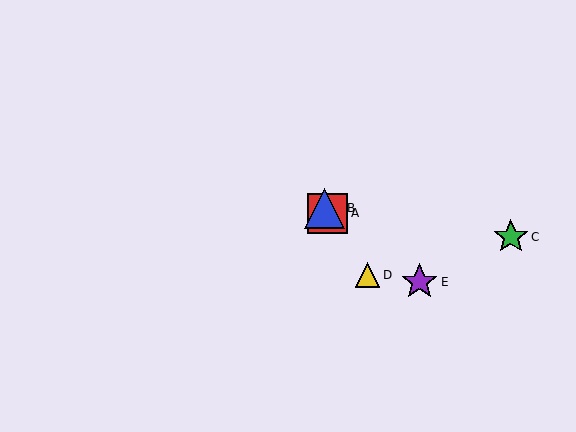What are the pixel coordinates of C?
Object C is at (511, 237).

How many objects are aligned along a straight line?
3 objects (A, B, D) are aligned along a straight line.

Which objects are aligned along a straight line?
Objects A, B, D are aligned along a straight line.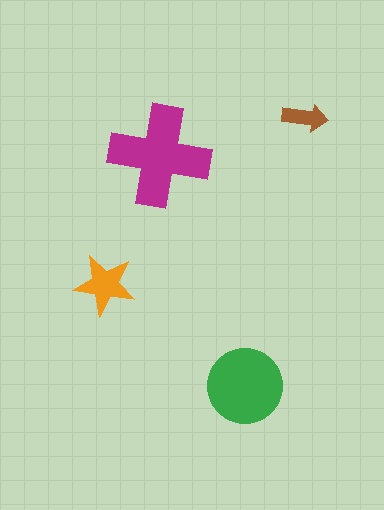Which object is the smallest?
The brown arrow.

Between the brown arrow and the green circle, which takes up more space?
The green circle.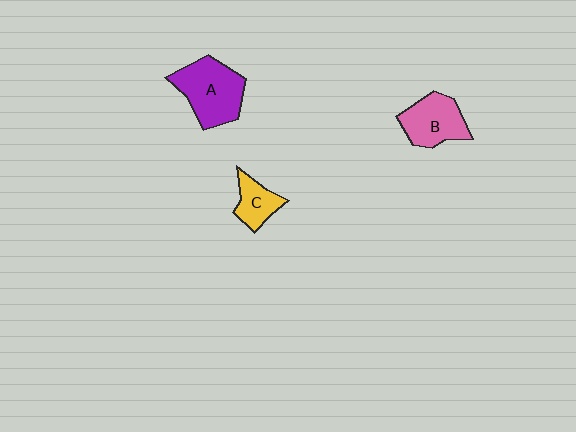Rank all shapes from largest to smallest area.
From largest to smallest: A (purple), B (pink), C (yellow).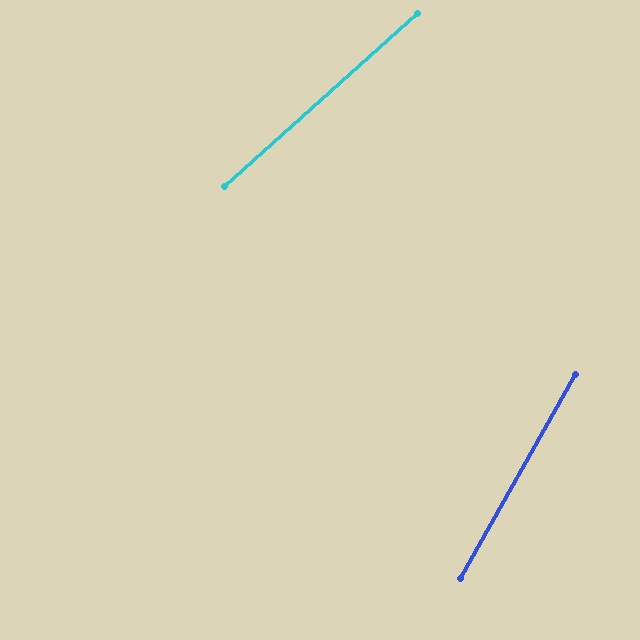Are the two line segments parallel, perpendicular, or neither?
Neither parallel nor perpendicular — they differ by about 19°.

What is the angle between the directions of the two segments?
Approximately 19 degrees.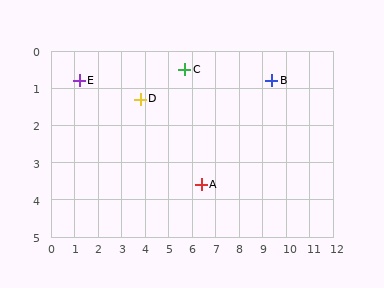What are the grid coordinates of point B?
Point B is at approximately (9.4, 0.8).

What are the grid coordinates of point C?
Point C is at approximately (5.7, 0.5).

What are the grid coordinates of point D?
Point D is at approximately (3.8, 1.3).